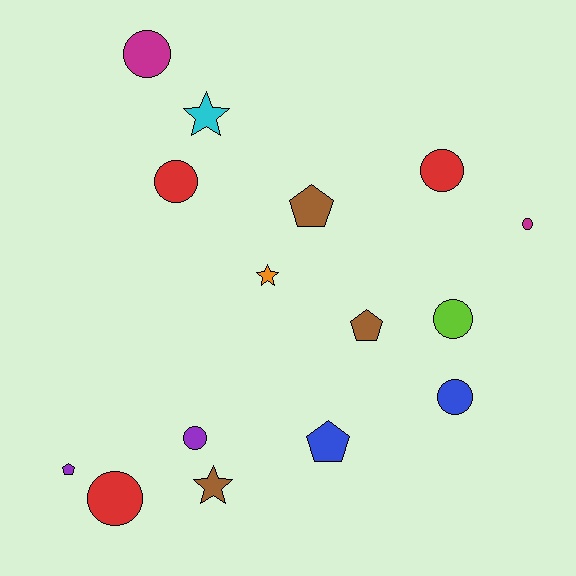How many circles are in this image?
There are 8 circles.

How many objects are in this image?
There are 15 objects.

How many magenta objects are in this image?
There are 2 magenta objects.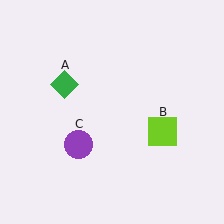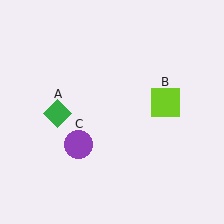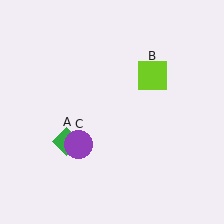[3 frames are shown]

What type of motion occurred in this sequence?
The green diamond (object A), lime square (object B) rotated counterclockwise around the center of the scene.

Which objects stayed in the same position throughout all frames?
Purple circle (object C) remained stationary.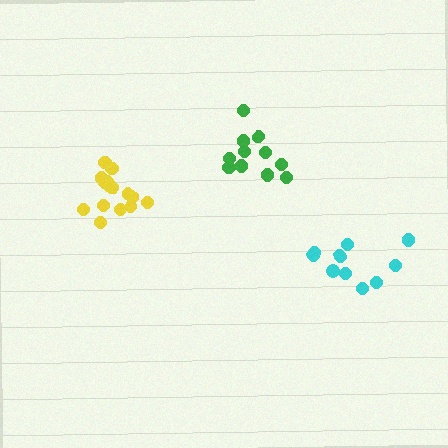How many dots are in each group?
Group 1: 15 dots, Group 2: 11 dots, Group 3: 10 dots (36 total).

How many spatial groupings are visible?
There are 3 spatial groupings.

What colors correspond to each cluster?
The clusters are colored: yellow, green, cyan.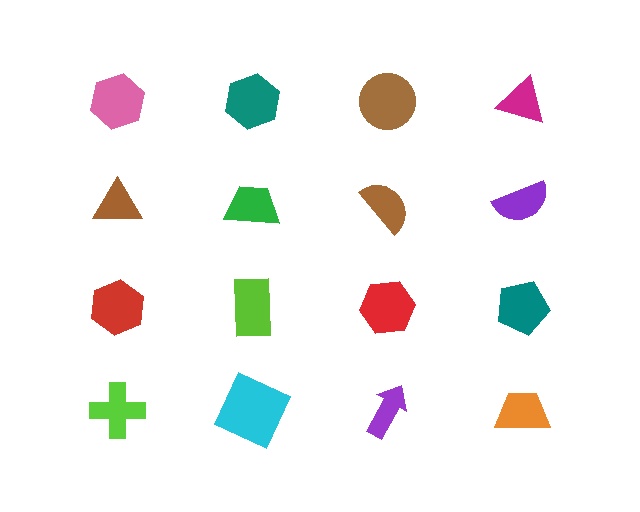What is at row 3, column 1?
A red hexagon.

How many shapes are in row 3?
4 shapes.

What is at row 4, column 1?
A lime cross.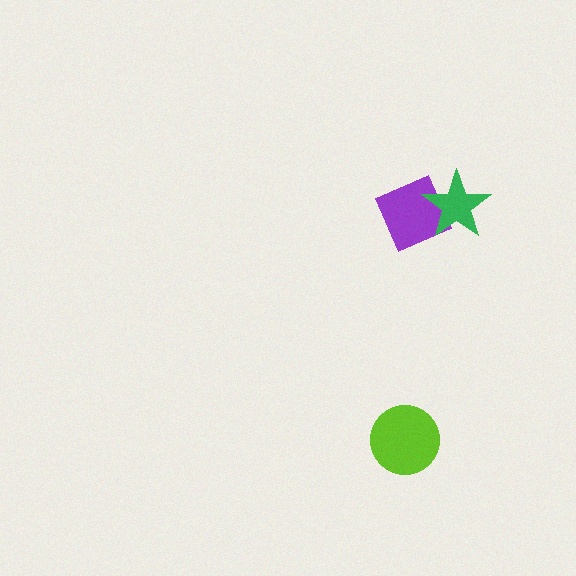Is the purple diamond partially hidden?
Yes, it is partially covered by another shape.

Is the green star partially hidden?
No, no other shape covers it.